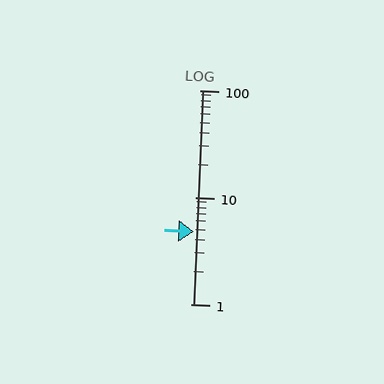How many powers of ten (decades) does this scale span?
The scale spans 2 decades, from 1 to 100.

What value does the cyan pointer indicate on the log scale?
The pointer indicates approximately 4.8.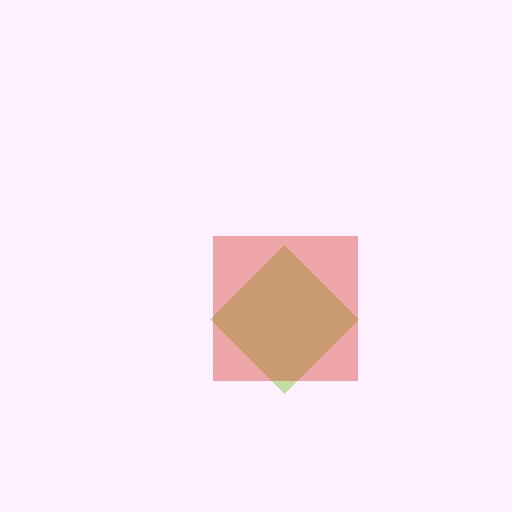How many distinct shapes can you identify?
There are 2 distinct shapes: a lime diamond, a red square.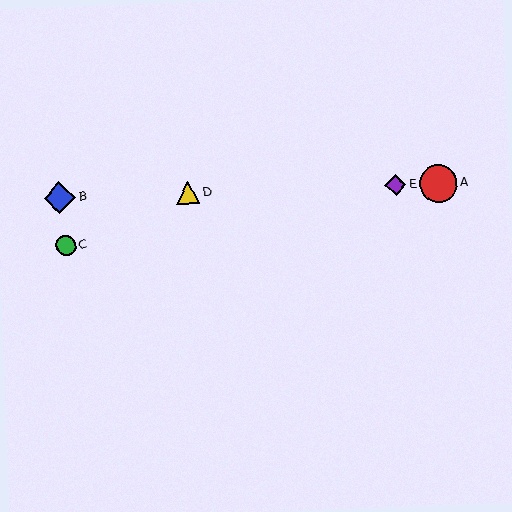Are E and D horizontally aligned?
Yes, both are at y≈185.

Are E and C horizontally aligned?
No, E is at y≈185 and C is at y≈246.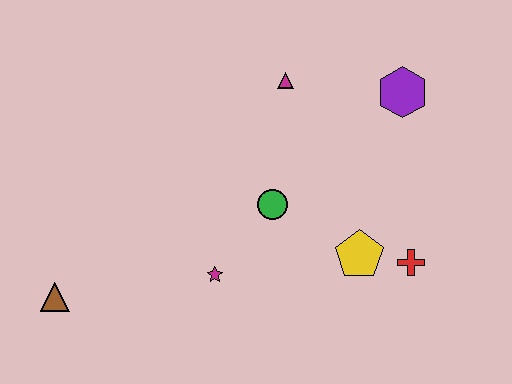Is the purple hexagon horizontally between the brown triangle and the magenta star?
No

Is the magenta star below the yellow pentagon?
Yes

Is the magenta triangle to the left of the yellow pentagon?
Yes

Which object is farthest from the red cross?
The brown triangle is farthest from the red cross.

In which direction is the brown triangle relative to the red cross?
The brown triangle is to the left of the red cross.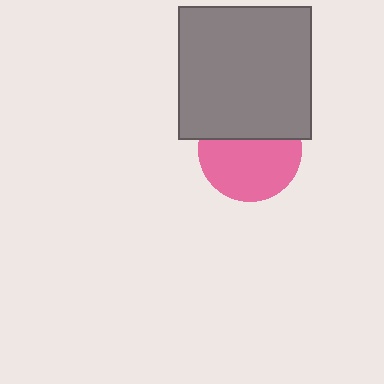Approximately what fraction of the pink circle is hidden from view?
Roughly 38% of the pink circle is hidden behind the gray square.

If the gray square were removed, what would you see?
You would see the complete pink circle.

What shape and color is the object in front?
The object in front is a gray square.